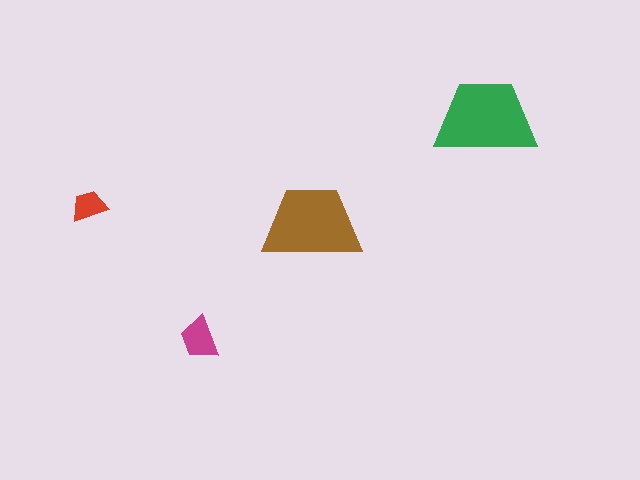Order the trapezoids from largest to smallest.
the green one, the brown one, the magenta one, the red one.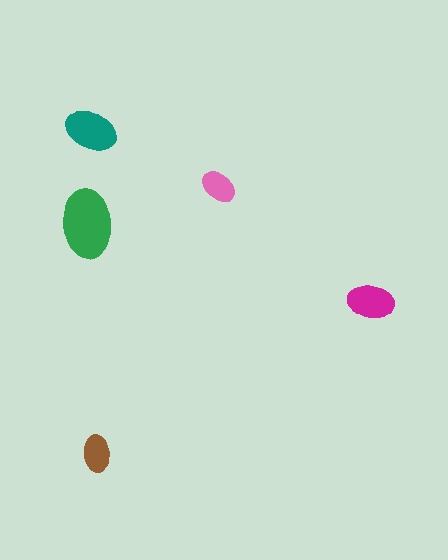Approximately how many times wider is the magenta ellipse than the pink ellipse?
About 1.5 times wider.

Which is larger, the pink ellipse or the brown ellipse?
The brown one.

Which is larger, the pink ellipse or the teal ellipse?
The teal one.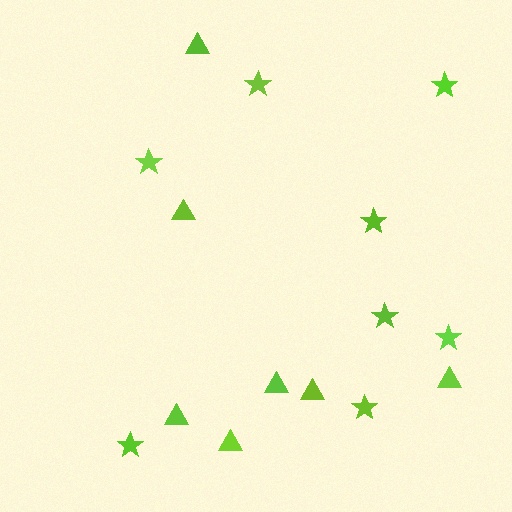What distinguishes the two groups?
There are 2 groups: one group of triangles (7) and one group of stars (8).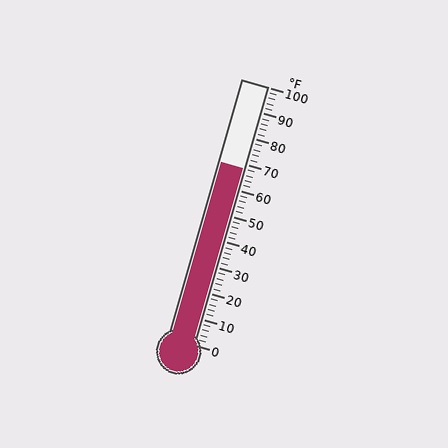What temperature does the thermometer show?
The thermometer shows approximately 68°F.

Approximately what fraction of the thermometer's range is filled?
The thermometer is filled to approximately 70% of its range.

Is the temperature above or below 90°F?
The temperature is below 90°F.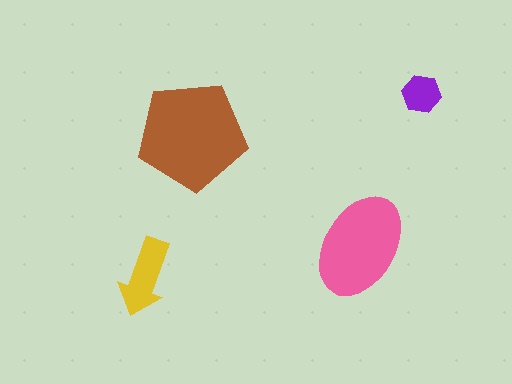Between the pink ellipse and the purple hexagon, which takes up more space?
The pink ellipse.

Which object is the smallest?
The purple hexagon.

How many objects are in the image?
There are 4 objects in the image.